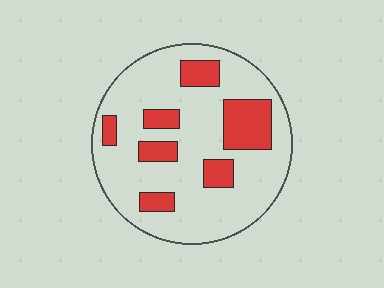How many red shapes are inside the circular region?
7.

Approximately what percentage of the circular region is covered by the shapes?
Approximately 25%.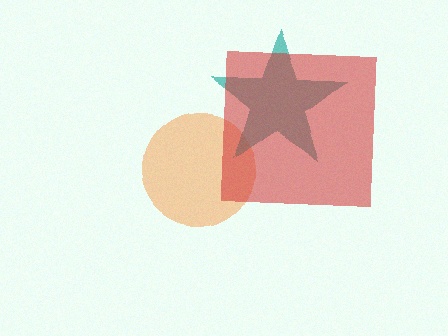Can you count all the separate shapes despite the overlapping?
Yes, there are 3 separate shapes.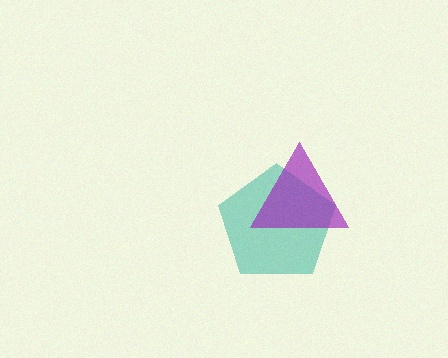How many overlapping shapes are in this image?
There are 2 overlapping shapes in the image.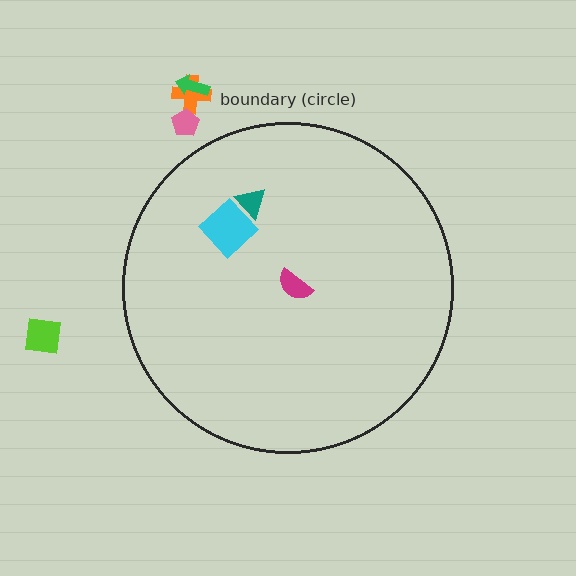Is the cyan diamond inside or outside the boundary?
Inside.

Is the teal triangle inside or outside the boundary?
Inside.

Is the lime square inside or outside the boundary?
Outside.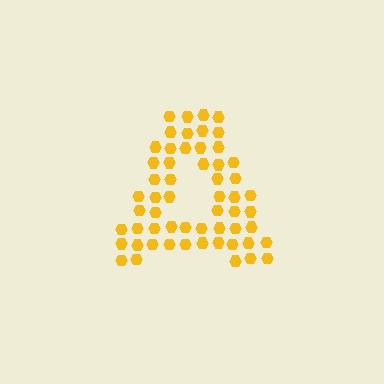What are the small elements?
The small elements are hexagons.